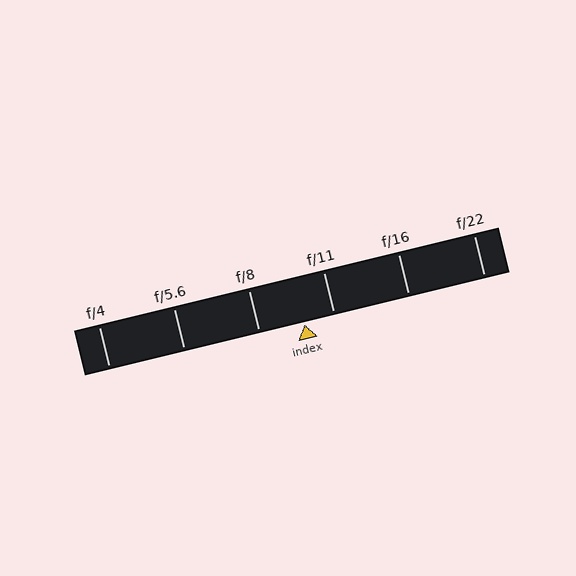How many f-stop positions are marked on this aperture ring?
There are 6 f-stop positions marked.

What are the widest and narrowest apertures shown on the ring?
The widest aperture shown is f/4 and the narrowest is f/22.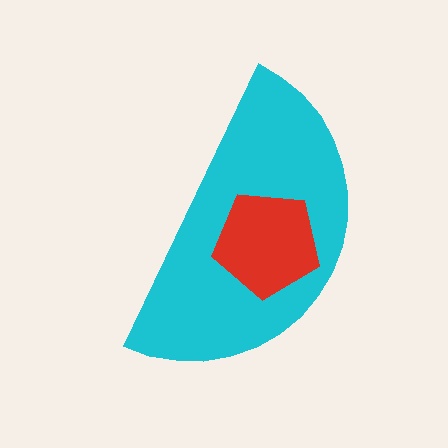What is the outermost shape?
The cyan semicircle.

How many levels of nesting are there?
2.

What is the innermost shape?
The red pentagon.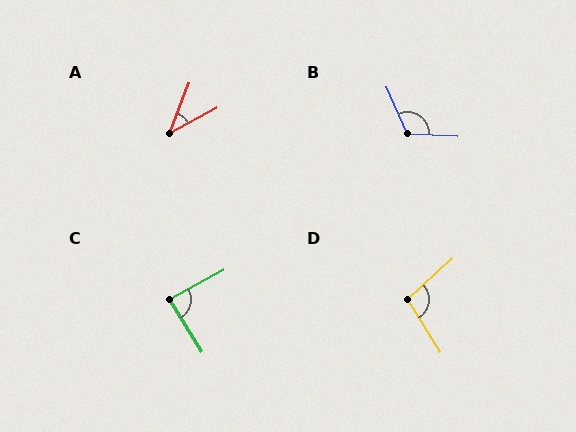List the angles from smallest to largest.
A (40°), C (86°), D (100°), B (116°).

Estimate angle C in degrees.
Approximately 86 degrees.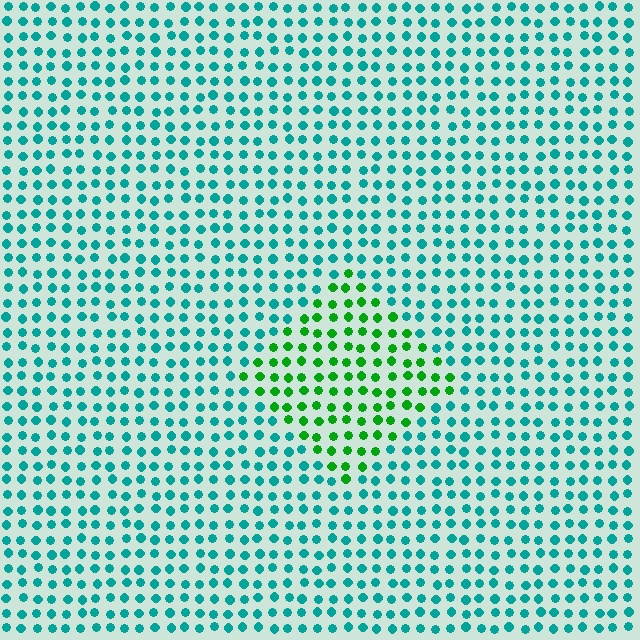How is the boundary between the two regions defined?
The boundary is defined purely by a slight shift in hue (about 51 degrees). Spacing, size, and orientation are identical on both sides.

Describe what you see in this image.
The image is filled with small teal elements in a uniform arrangement. A diamond-shaped region is visible where the elements are tinted to a slightly different hue, forming a subtle color boundary.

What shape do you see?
I see a diamond.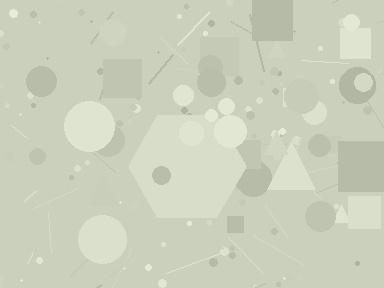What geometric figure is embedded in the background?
A hexagon is embedded in the background.